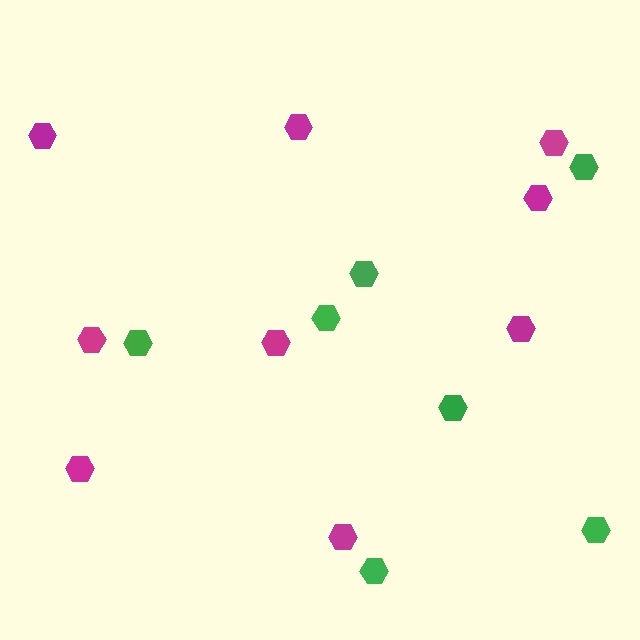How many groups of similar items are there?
There are 2 groups: one group of green hexagons (7) and one group of magenta hexagons (9).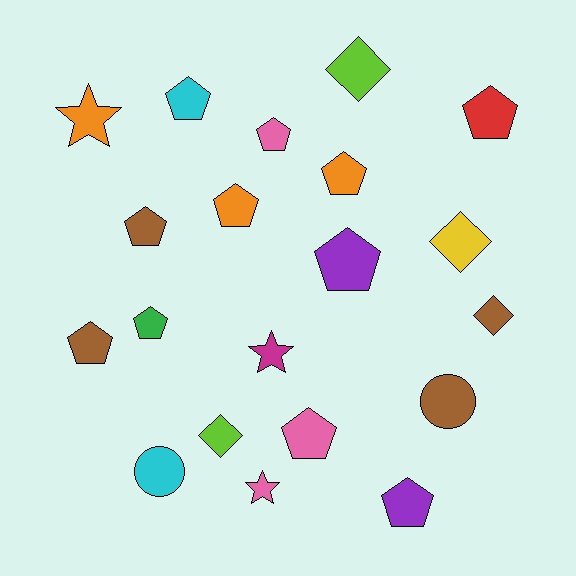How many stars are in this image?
There are 3 stars.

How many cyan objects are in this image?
There are 2 cyan objects.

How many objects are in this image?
There are 20 objects.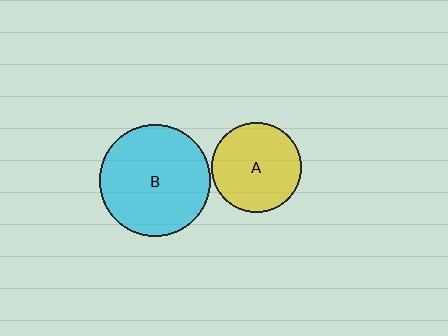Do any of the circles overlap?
No, none of the circles overlap.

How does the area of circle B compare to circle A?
Approximately 1.6 times.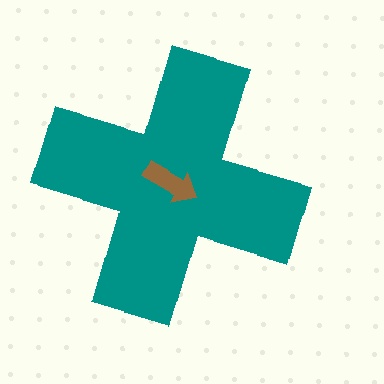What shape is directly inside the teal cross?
The brown arrow.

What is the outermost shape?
The teal cross.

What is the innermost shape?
The brown arrow.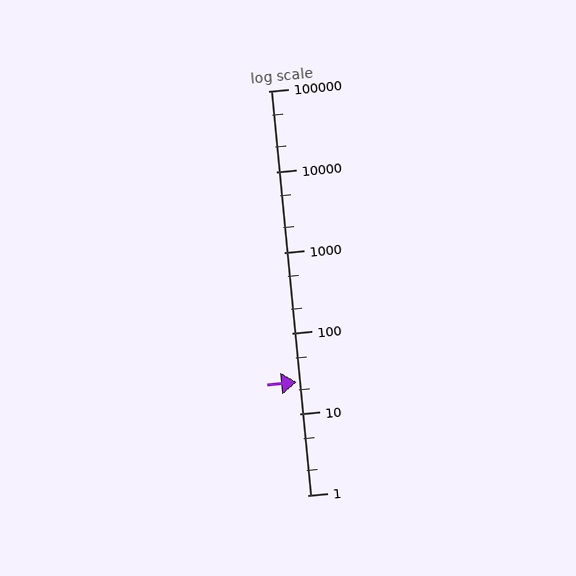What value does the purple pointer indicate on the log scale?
The pointer indicates approximately 25.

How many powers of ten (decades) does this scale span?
The scale spans 5 decades, from 1 to 100000.